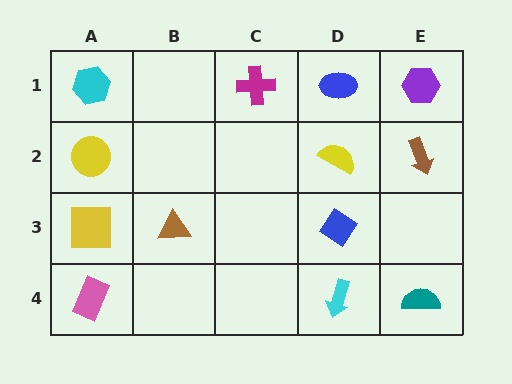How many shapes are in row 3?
3 shapes.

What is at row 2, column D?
A yellow semicircle.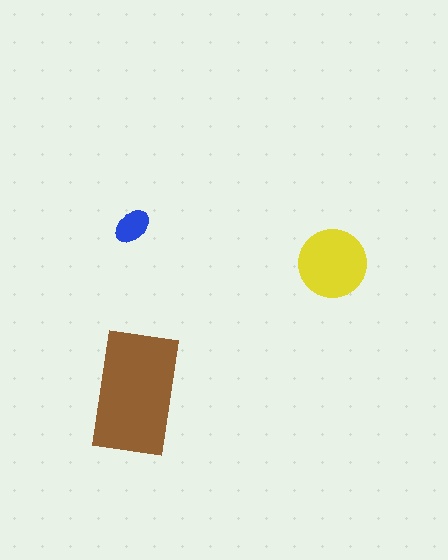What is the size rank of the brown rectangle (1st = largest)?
1st.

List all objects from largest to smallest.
The brown rectangle, the yellow circle, the blue ellipse.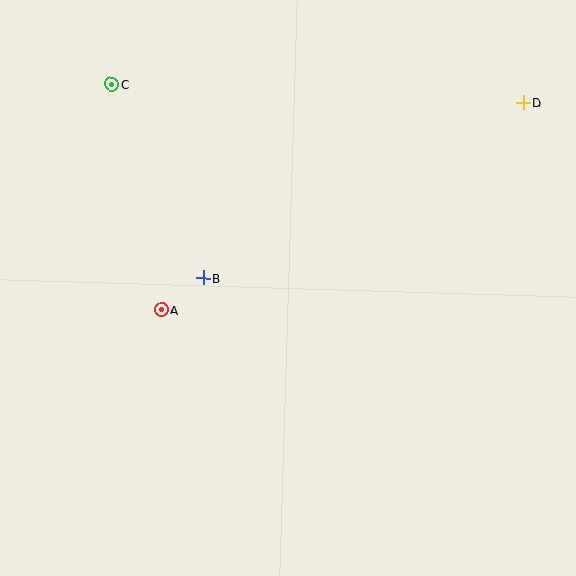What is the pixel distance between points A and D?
The distance between A and D is 417 pixels.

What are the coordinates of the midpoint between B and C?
The midpoint between B and C is at (158, 181).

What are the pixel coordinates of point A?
Point A is at (161, 310).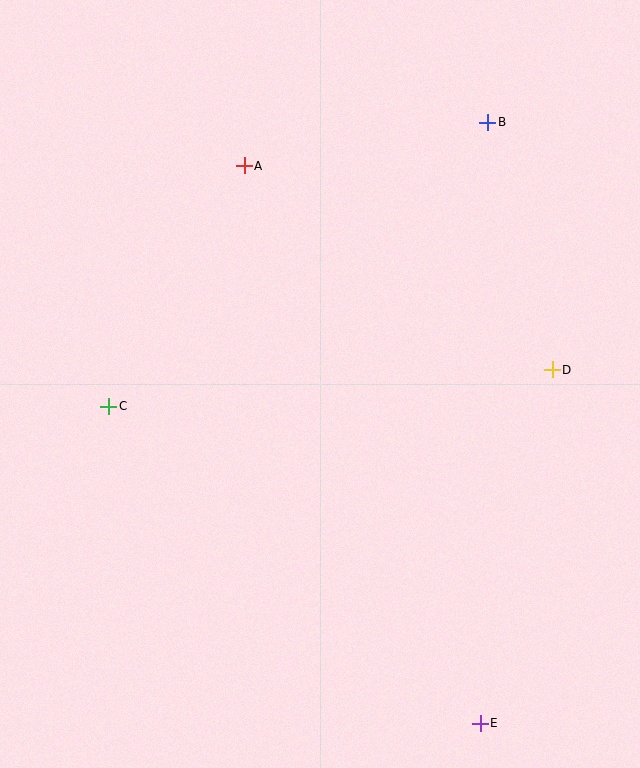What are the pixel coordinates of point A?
Point A is at (244, 166).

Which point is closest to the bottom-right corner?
Point E is closest to the bottom-right corner.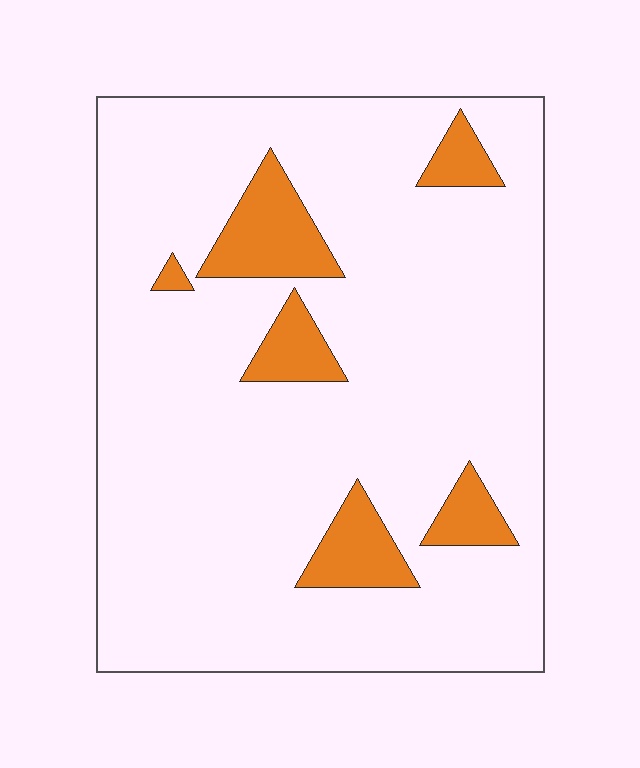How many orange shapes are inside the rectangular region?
6.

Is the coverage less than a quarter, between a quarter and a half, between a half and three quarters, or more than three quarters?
Less than a quarter.